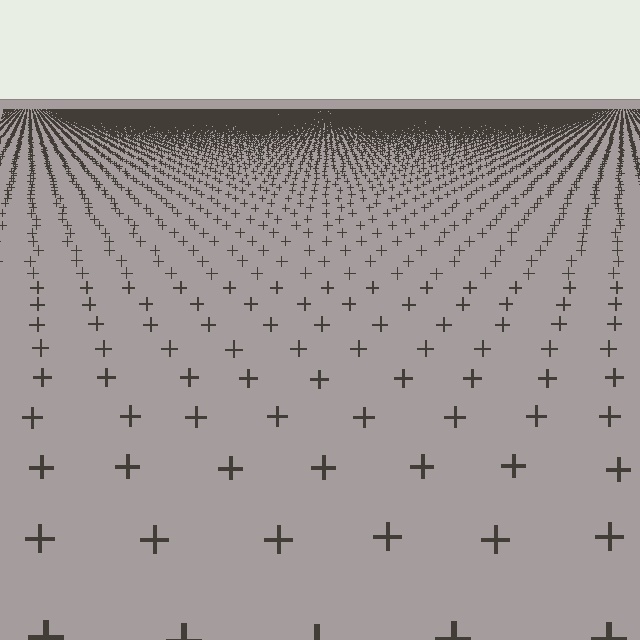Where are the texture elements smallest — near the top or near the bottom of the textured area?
Near the top.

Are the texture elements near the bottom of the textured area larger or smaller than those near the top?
Larger. Near the bottom, elements are closer to the viewer and appear at a bigger on-screen size.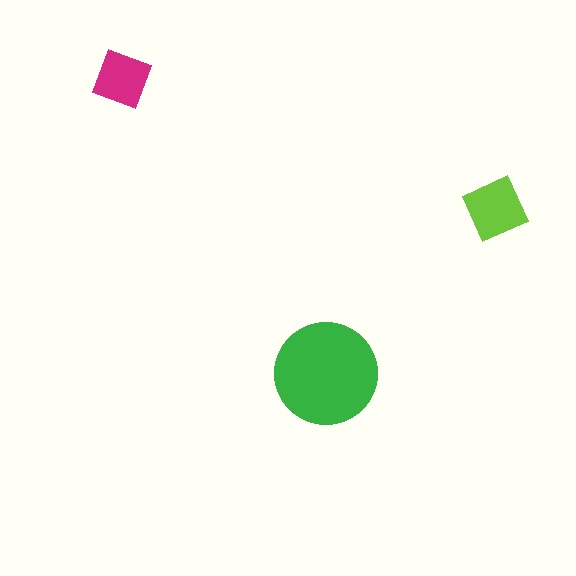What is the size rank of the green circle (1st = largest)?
1st.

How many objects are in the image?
There are 3 objects in the image.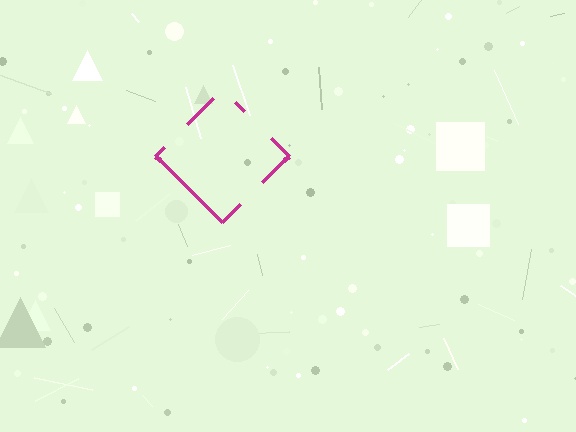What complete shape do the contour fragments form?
The contour fragments form a diamond.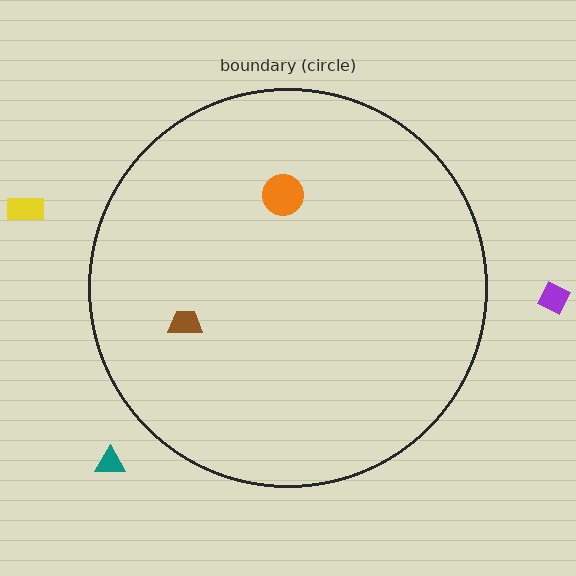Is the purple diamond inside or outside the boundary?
Outside.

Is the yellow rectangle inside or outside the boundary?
Outside.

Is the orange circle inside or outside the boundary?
Inside.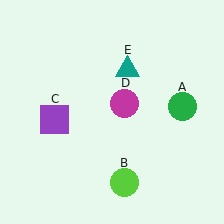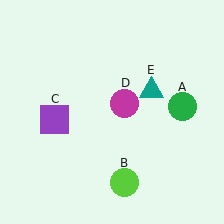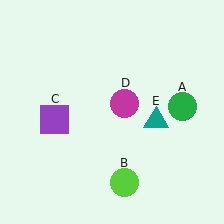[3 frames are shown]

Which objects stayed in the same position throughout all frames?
Green circle (object A) and lime circle (object B) and purple square (object C) and magenta circle (object D) remained stationary.